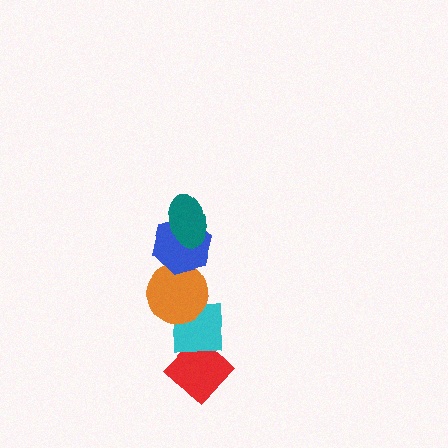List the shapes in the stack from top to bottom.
From top to bottom: the teal ellipse, the blue hexagon, the orange circle, the cyan square, the red diamond.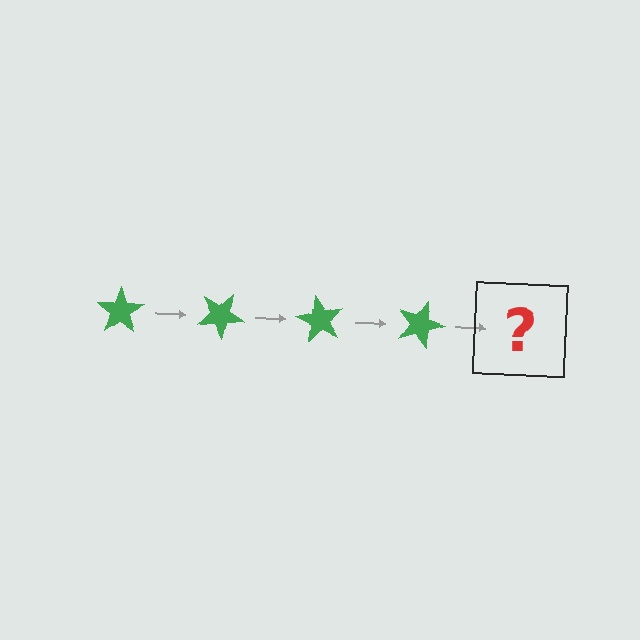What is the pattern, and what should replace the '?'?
The pattern is that the star rotates 30 degrees each step. The '?' should be a green star rotated 120 degrees.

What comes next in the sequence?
The next element should be a green star rotated 120 degrees.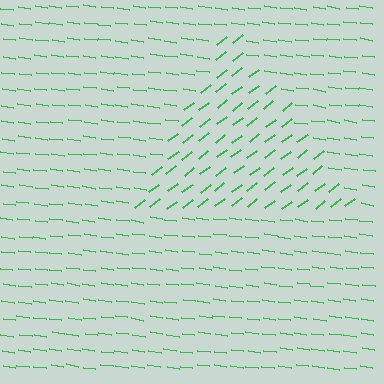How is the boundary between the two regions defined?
The boundary is defined purely by a change in line orientation (approximately 45 degrees difference). All lines are the same color and thickness.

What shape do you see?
I see a triangle.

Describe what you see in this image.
The image is filled with small green line segments. A triangle region in the image has lines oriented differently from the surrounding lines, creating a visible texture boundary.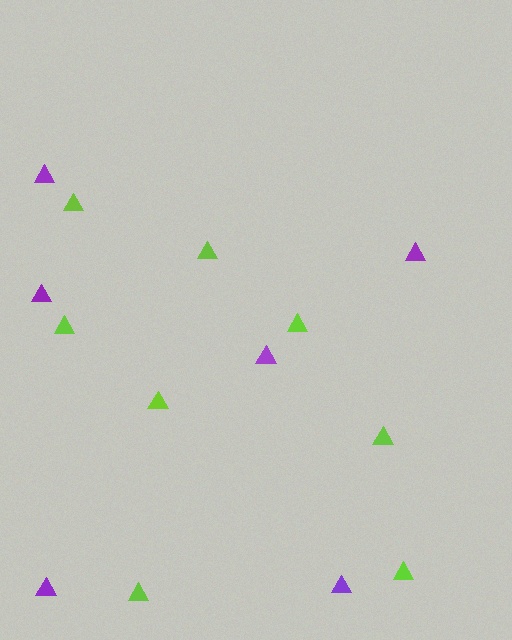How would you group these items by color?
There are 2 groups: one group of purple triangles (6) and one group of lime triangles (8).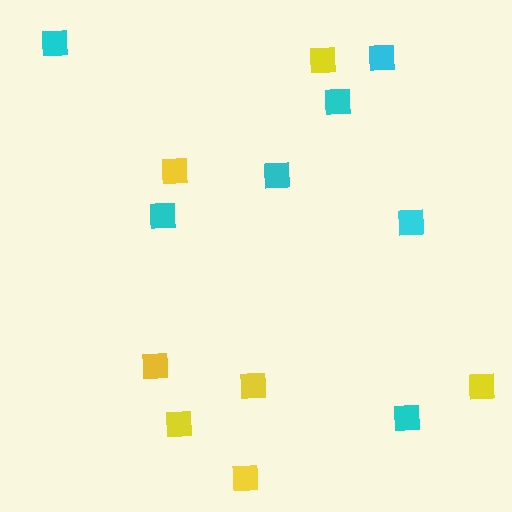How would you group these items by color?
There are 2 groups: one group of cyan squares (7) and one group of yellow squares (7).